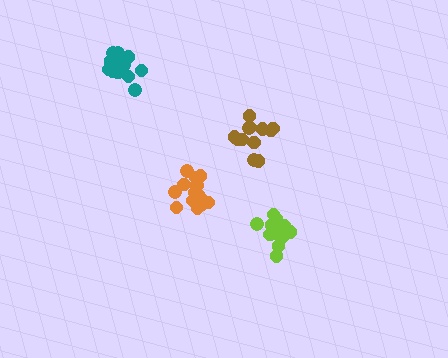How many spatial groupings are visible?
There are 4 spatial groupings.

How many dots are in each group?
Group 1: 14 dots, Group 2: 16 dots, Group 3: 14 dots, Group 4: 12 dots (56 total).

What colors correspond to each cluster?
The clusters are colored: lime, teal, orange, brown.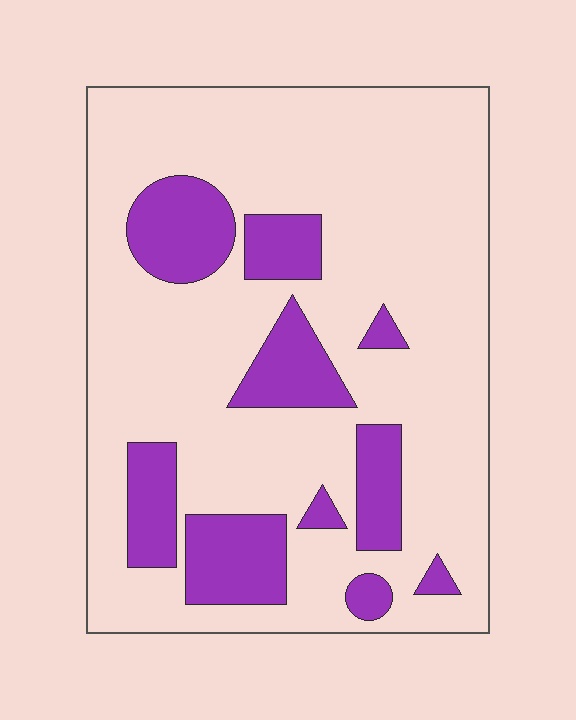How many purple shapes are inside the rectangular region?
10.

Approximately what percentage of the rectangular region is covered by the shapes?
Approximately 20%.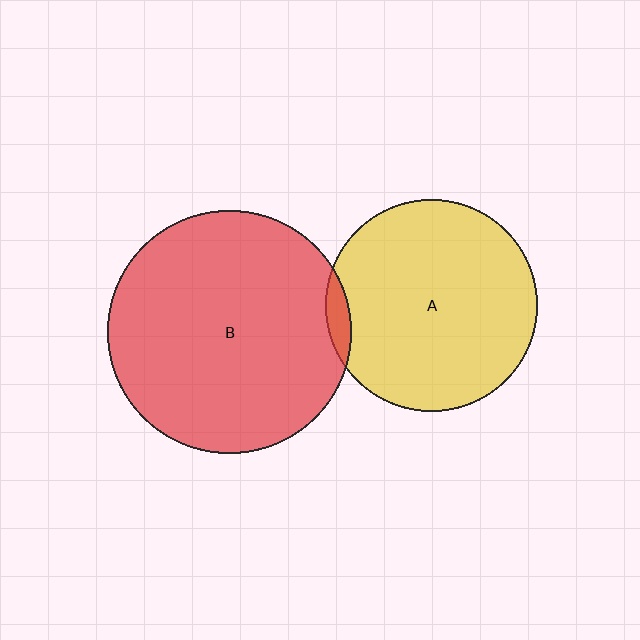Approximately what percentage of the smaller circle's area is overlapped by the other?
Approximately 5%.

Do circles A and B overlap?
Yes.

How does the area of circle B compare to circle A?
Approximately 1.3 times.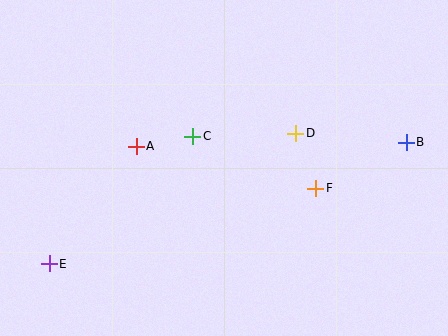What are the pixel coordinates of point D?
Point D is at (296, 133).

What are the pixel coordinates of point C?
Point C is at (193, 136).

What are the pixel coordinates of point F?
Point F is at (316, 188).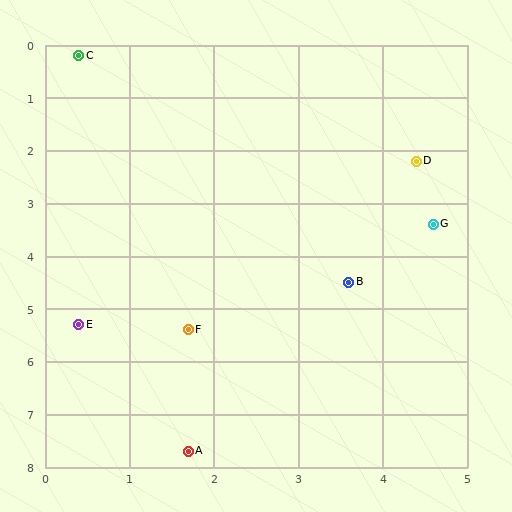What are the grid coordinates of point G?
Point G is at approximately (4.6, 3.4).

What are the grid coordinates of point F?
Point F is at approximately (1.7, 5.4).